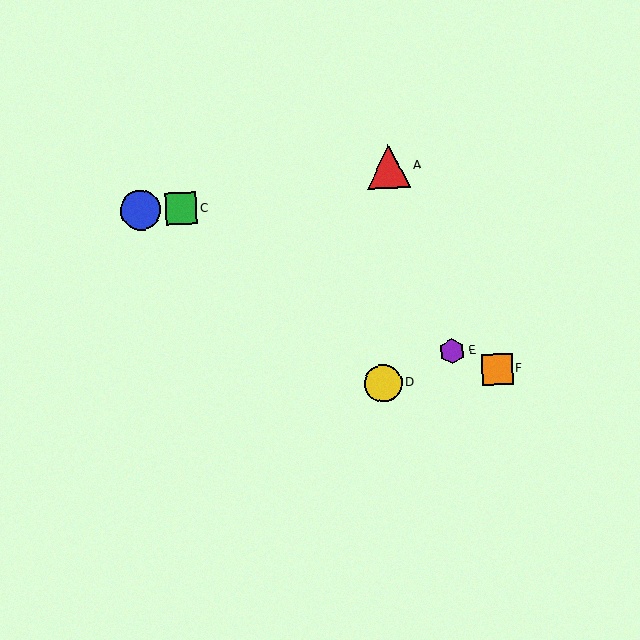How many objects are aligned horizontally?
2 objects (B, C) are aligned horizontally.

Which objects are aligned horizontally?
Objects B, C are aligned horizontally.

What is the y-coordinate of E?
Object E is at y≈351.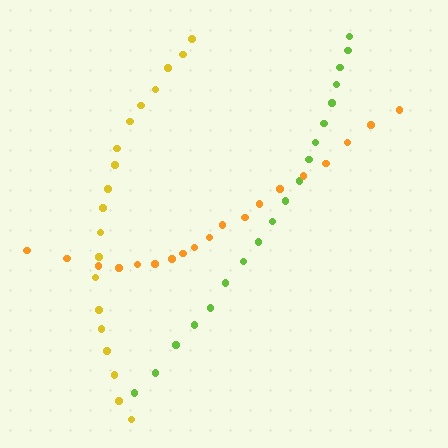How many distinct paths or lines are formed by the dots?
There are 3 distinct paths.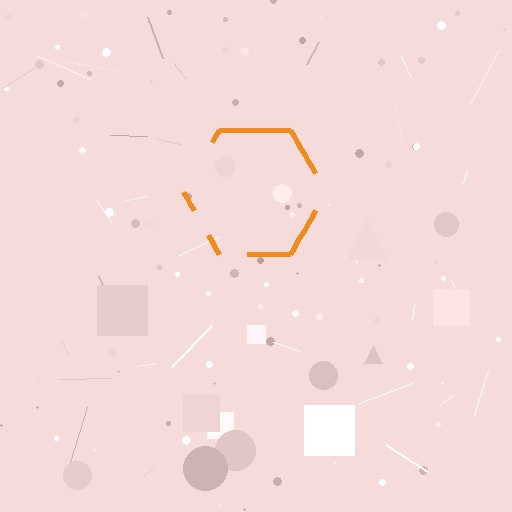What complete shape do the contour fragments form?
The contour fragments form a hexagon.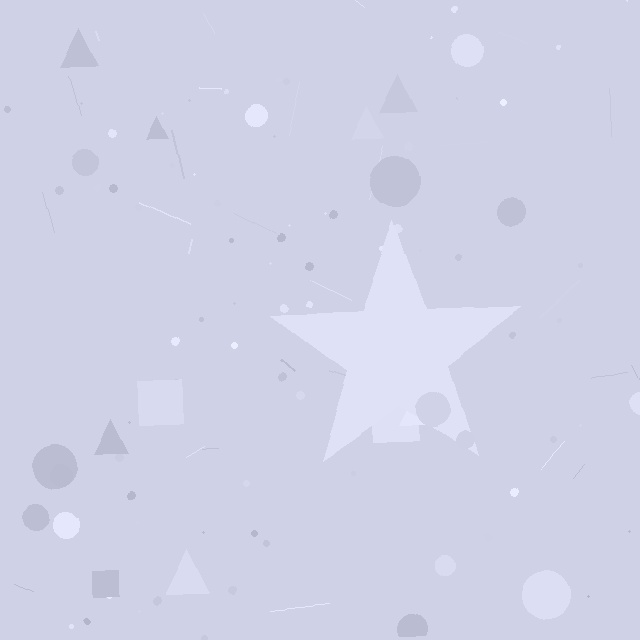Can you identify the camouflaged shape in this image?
The camouflaged shape is a star.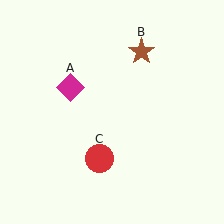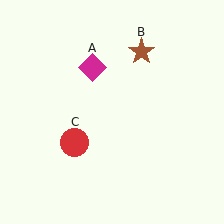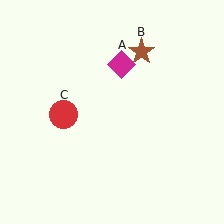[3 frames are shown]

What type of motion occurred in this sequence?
The magenta diamond (object A), red circle (object C) rotated clockwise around the center of the scene.